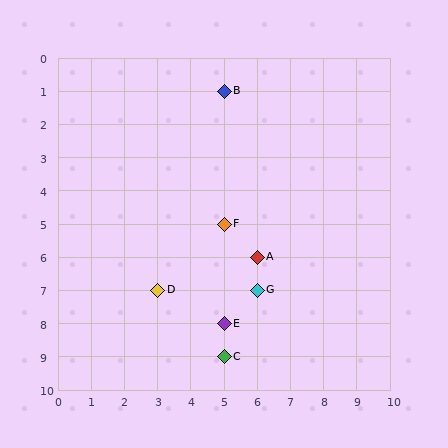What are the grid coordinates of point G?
Point G is at grid coordinates (6, 7).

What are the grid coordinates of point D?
Point D is at grid coordinates (3, 7).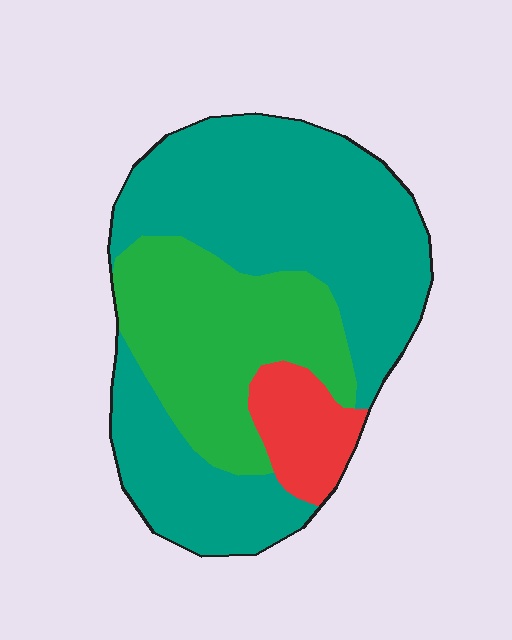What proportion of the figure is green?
Green takes up about one third (1/3) of the figure.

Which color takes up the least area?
Red, at roughly 10%.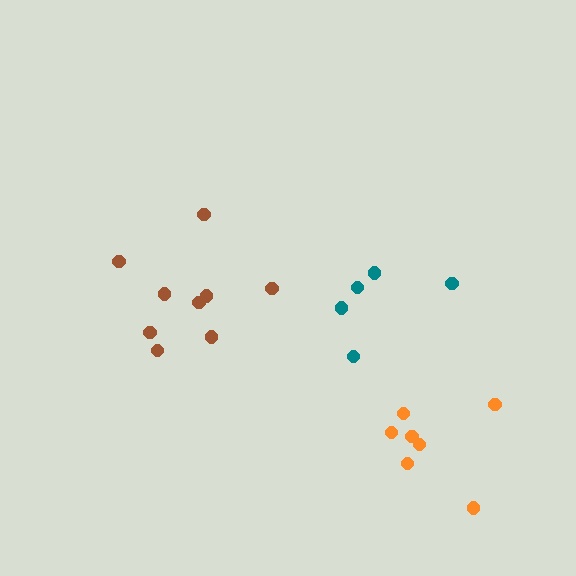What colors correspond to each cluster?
The clusters are colored: orange, teal, brown.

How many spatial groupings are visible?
There are 3 spatial groupings.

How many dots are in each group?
Group 1: 7 dots, Group 2: 5 dots, Group 3: 9 dots (21 total).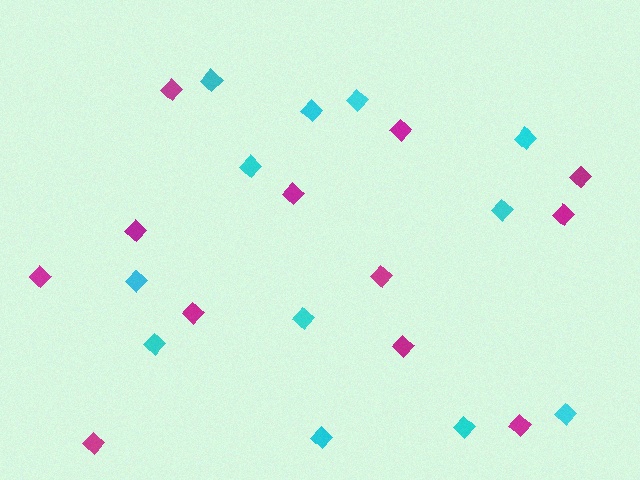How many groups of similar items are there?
There are 2 groups: one group of magenta diamonds (12) and one group of cyan diamonds (12).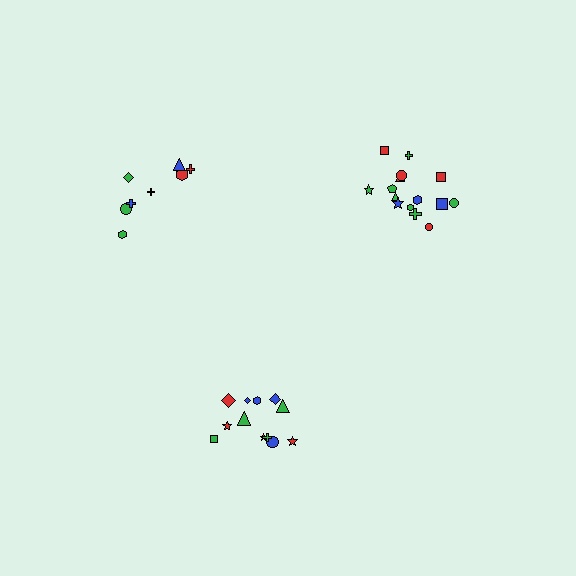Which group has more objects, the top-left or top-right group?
The top-right group.